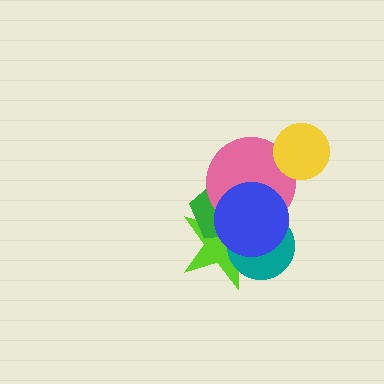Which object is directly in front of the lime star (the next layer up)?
The green pentagon is directly in front of the lime star.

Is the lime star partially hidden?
Yes, it is partially covered by another shape.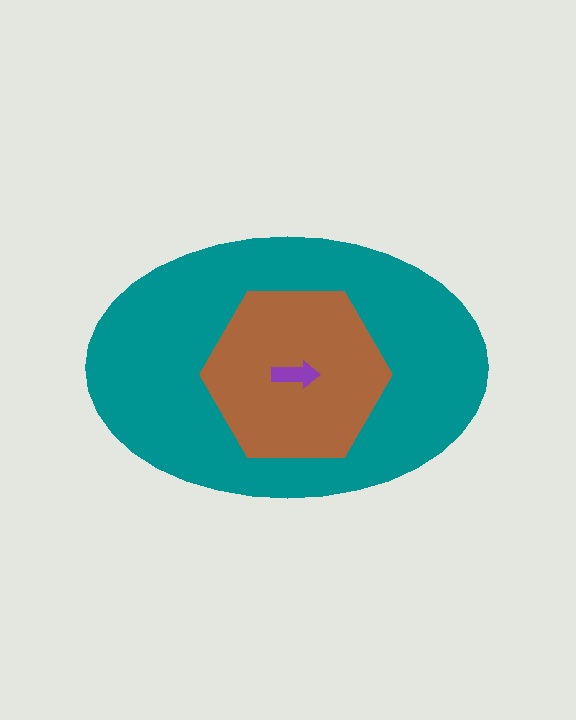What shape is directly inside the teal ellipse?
The brown hexagon.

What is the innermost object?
The purple arrow.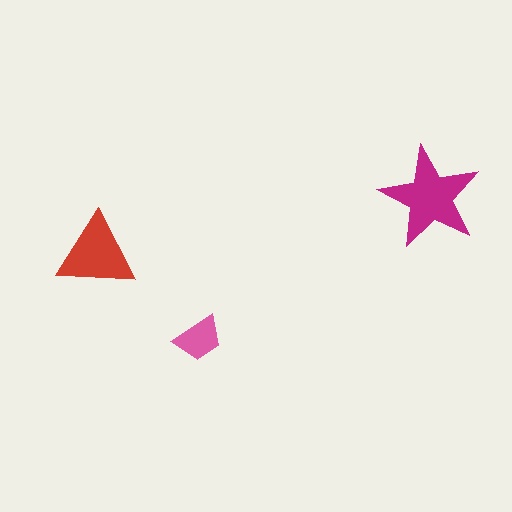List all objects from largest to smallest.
The magenta star, the red triangle, the pink trapezoid.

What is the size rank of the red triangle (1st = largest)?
2nd.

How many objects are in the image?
There are 3 objects in the image.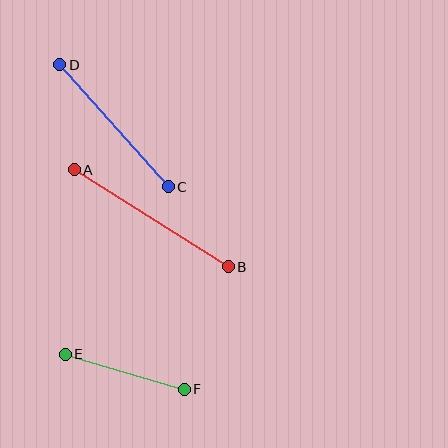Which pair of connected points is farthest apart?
Points A and B are farthest apart.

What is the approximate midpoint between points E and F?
The midpoint is at approximately (125, 372) pixels.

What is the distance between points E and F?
The distance is approximately 124 pixels.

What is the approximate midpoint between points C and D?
The midpoint is at approximately (114, 126) pixels.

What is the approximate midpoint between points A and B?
The midpoint is at approximately (151, 218) pixels.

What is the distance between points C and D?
The distance is approximately 163 pixels.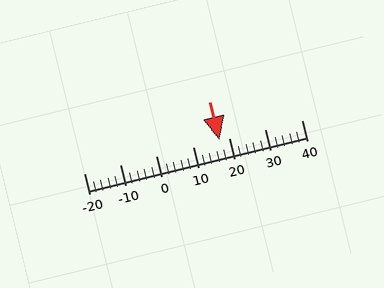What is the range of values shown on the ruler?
The ruler shows values from -20 to 40.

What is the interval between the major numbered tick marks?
The major tick marks are spaced 10 units apart.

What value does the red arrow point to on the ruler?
The red arrow points to approximately 17.